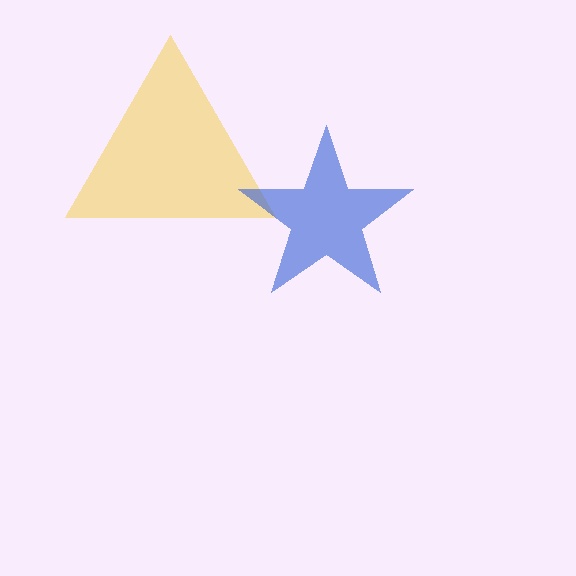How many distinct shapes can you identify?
There are 2 distinct shapes: a yellow triangle, a blue star.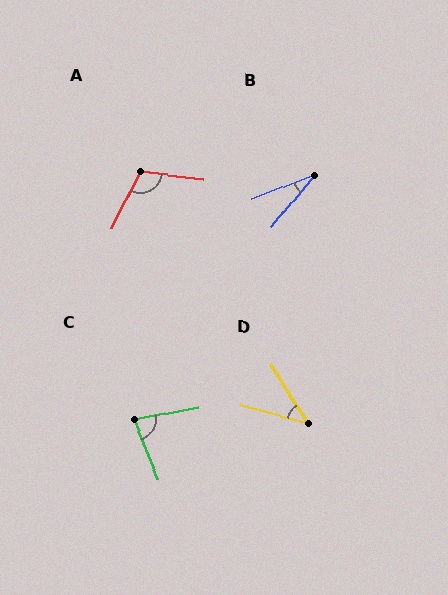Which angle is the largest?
A, at approximately 109 degrees.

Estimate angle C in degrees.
Approximately 79 degrees.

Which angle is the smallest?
B, at approximately 30 degrees.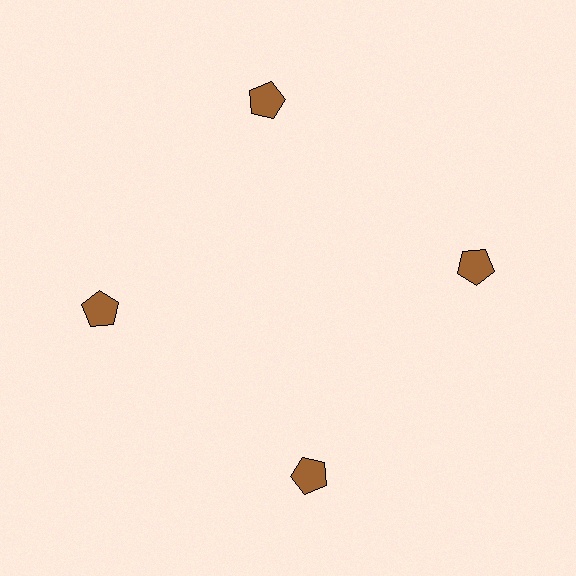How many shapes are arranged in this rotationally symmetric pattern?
There are 4 shapes, arranged in 4 groups of 1.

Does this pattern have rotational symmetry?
Yes, this pattern has 4-fold rotational symmetry. It looks the same after rotating 90 degrees around the center.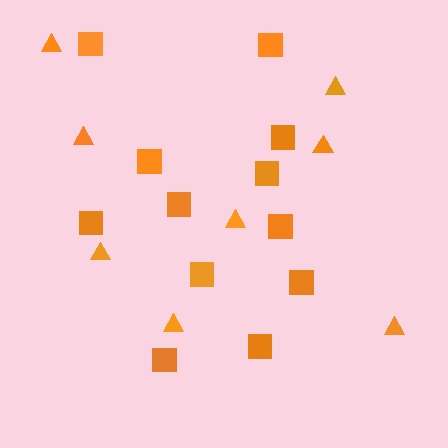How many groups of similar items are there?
There are 2 groups: one group of squares (12) and one group of triangles (8).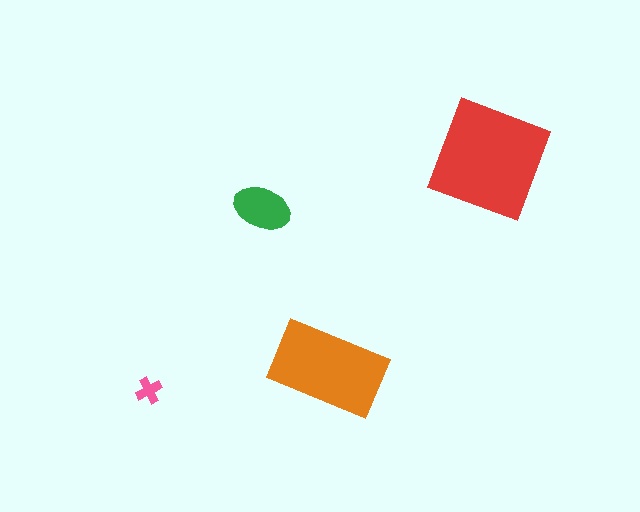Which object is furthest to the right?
The red square is rightmost.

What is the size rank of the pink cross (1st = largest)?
4th.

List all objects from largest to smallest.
The red square, the orange rectangle, the green ellipse, the pink cross.